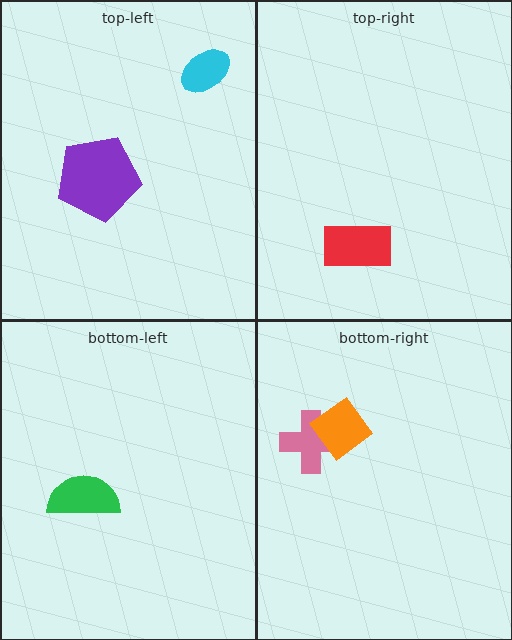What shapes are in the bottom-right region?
The pink cross, the orange diamond.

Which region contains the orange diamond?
The bottom-right region.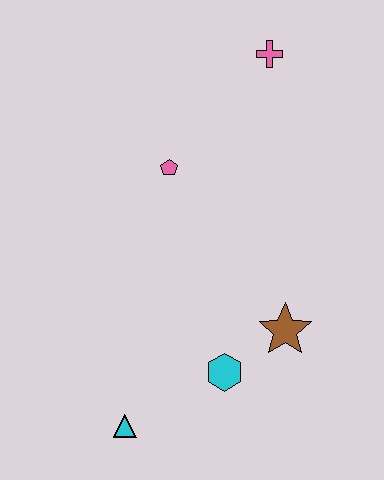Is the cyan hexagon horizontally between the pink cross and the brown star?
No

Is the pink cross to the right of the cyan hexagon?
Yes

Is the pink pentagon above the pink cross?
No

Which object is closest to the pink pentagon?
The pink cross is closest to the pink pentagon.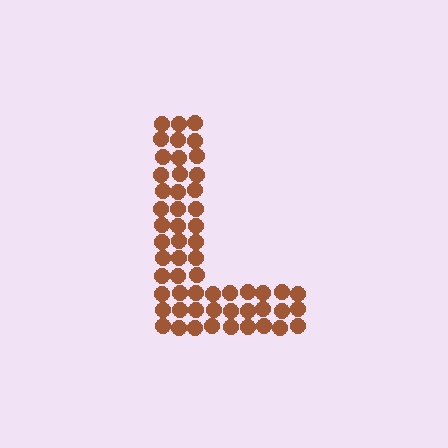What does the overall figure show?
The overall figure shows the letter L.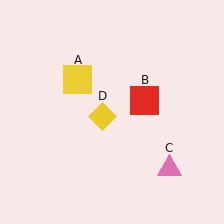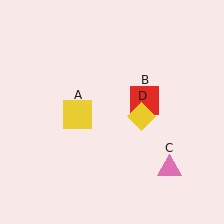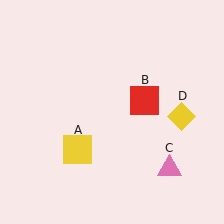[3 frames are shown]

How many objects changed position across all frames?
2 objects changed position: yellow square (object A), yellow diamond (object D).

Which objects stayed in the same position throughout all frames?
Red square (object B) and pink triangle (object C) remained stationary.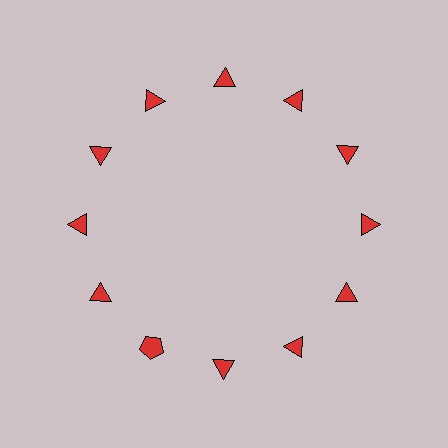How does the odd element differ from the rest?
It has a different shape: pentagon instead of triangle.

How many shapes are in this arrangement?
There are 12 shapes arranged in a ring pattern.